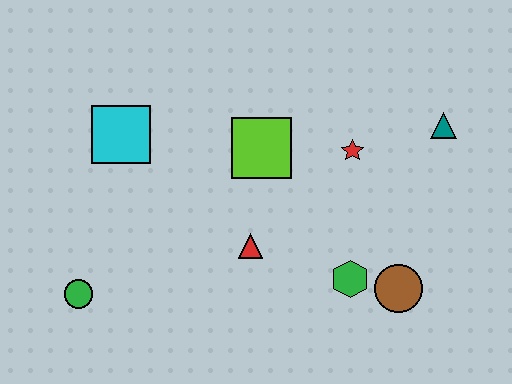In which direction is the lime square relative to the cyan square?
The lime square is to the right of the cyan square.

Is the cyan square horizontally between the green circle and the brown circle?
Yes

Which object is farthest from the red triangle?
The teal triangle is farthest from the red triangle.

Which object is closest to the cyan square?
The lime square is closest to the cyan square.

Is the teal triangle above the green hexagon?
Yes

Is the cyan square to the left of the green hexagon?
Yes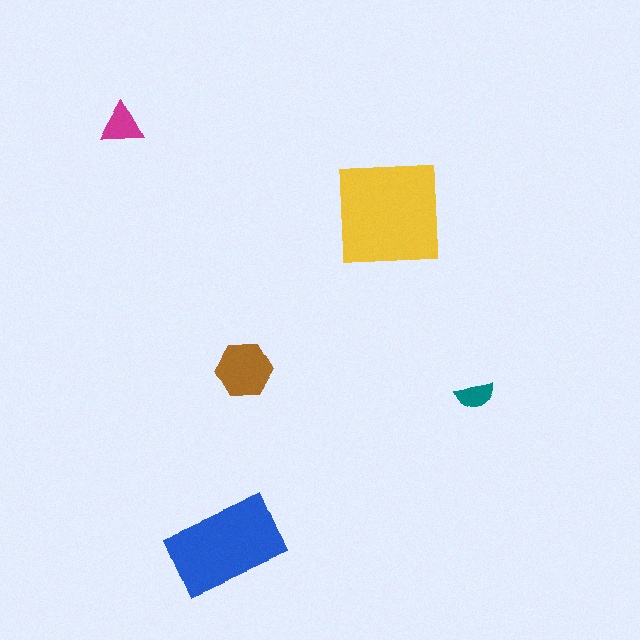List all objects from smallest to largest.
The teal semicircle, the magenta triangle, the brown hexagon, the blue rectangle, the yellow square.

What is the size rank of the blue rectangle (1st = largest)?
2nd.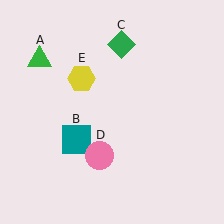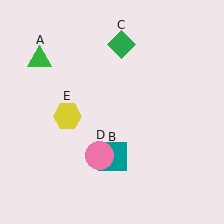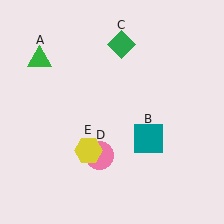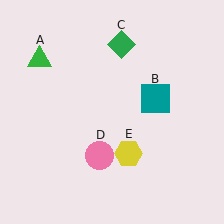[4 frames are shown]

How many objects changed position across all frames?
2 objects changed position: teal square (object B), yellow hexagon (object E).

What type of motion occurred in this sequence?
The teal square (object B), yellow hexagon (object E) rotated counterclockwise around the center of the scene.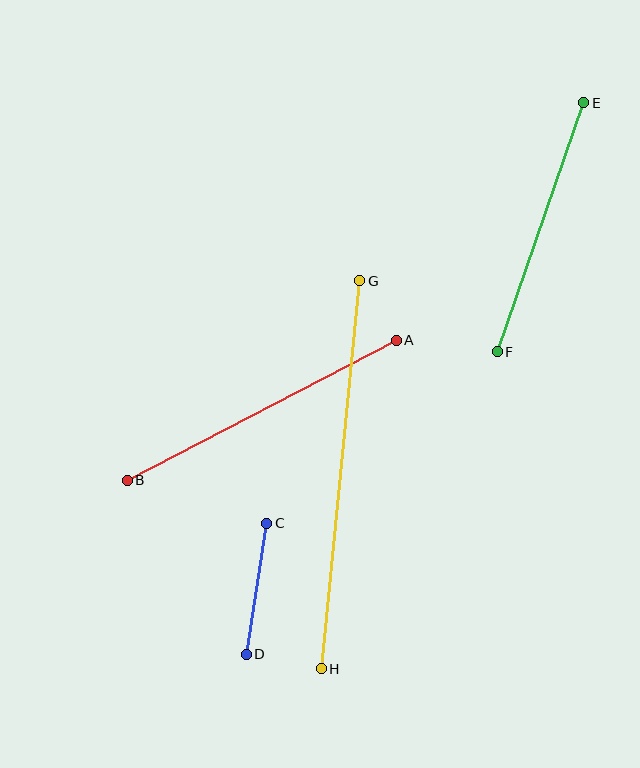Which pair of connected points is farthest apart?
Points G and H are farthest apart.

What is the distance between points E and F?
The distance is approximately 264 pixels.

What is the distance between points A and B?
The distance is approximately 303 pixels.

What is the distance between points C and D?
The distance is approximately 133 pixels.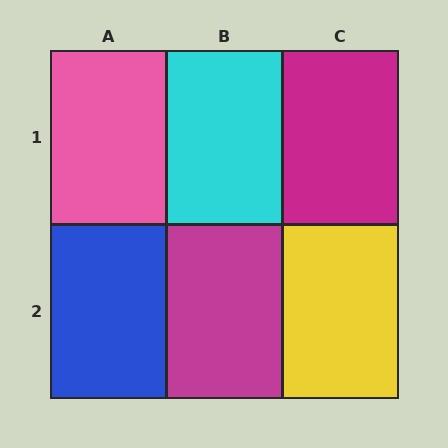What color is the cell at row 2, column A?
Blue.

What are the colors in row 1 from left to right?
Pink, cyan, magenta.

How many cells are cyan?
1 cell is cyan.